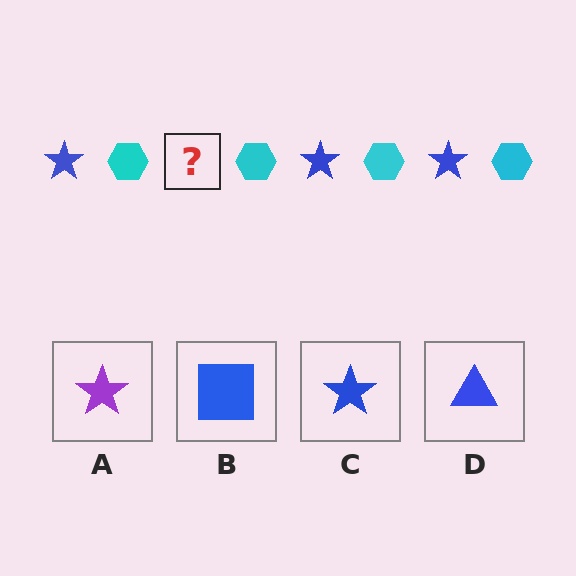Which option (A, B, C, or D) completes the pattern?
C.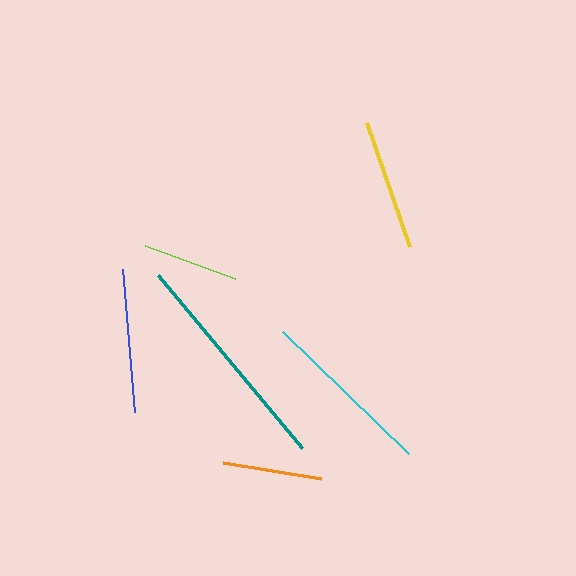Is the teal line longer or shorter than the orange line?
The teal line is longer than the orange line.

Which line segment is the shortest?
The lime line is the shortest at approximately 95 pixels.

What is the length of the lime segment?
The lime segment is approximately 95 pixels long.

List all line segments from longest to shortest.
From longest to shortest: teal, cyan, blue, yellow, orange, lime.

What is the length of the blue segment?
The blue segment is approximately 143 pixels long.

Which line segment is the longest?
The teal line is the longest at approximately 225 pixels.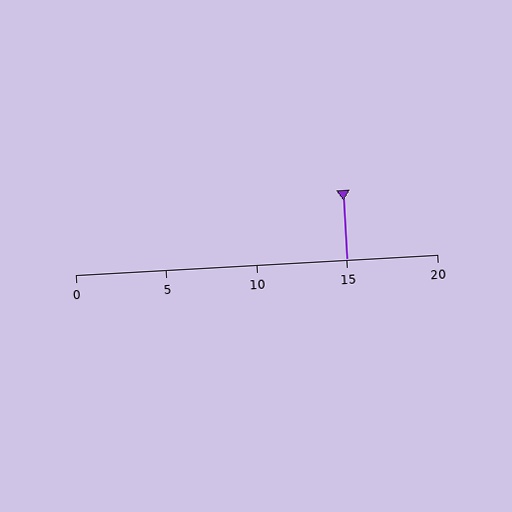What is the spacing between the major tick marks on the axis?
The major ticks are spaced 5 apart.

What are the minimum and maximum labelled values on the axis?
The axis runs from 0 to 20.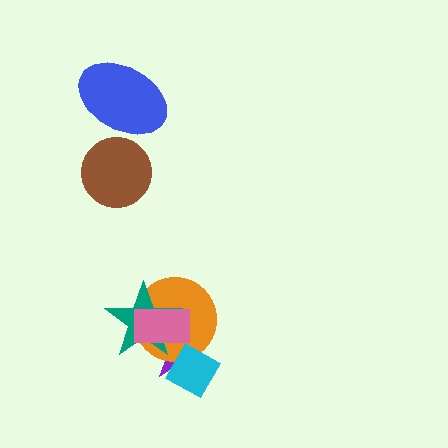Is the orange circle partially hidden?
Yes, it is partially covered by another shape.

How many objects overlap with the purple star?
4 objects overlap with the purple star.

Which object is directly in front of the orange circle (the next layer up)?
The cyan diamond is directly in front of the orange circle.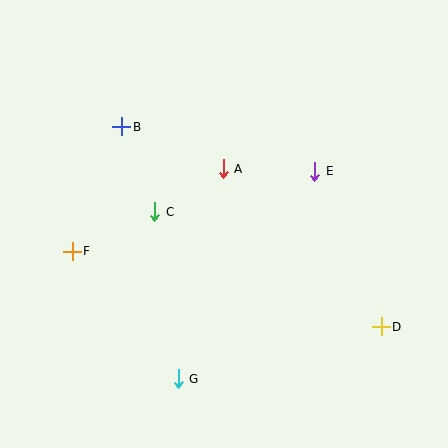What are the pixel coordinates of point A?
Point A is at (223, 169).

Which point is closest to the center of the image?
Point A at (223, 169) is closest to the center.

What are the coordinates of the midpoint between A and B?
The midpoint between A and B is at (172, 148).